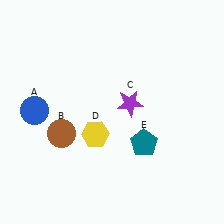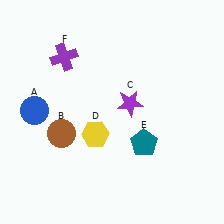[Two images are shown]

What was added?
A purple cross (F) was added in Image 2.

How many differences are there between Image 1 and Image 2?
There is 1 difference between the two images.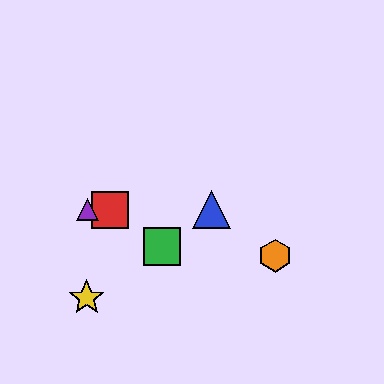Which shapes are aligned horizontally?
The red square, the blue triangle, the purple triangle are aligned horizontally.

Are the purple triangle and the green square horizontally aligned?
No, the purple triangle is at y≈210 and the green square is at y≈246.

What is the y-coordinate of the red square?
The red square is at y≈210.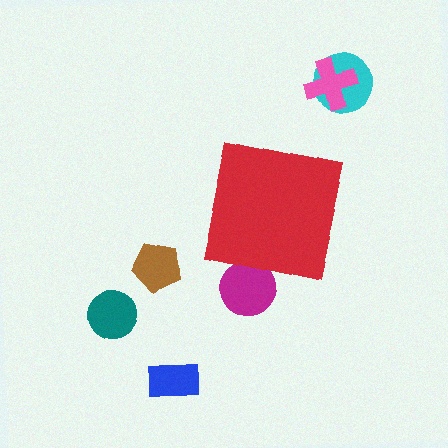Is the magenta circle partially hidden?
Yes, the magenta circle is partially hidden behind the red square.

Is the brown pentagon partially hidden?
No, the brown pentagon is fully visible.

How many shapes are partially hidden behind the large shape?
1 shape is partially hidden.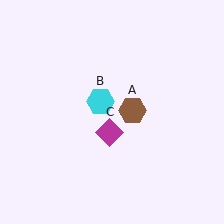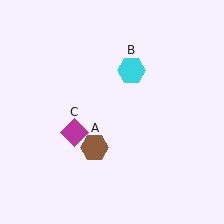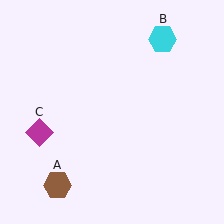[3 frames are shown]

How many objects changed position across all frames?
3 objects changed position: brown hexagon (object A), cyan hexagon (object B), magenta diamond (object C).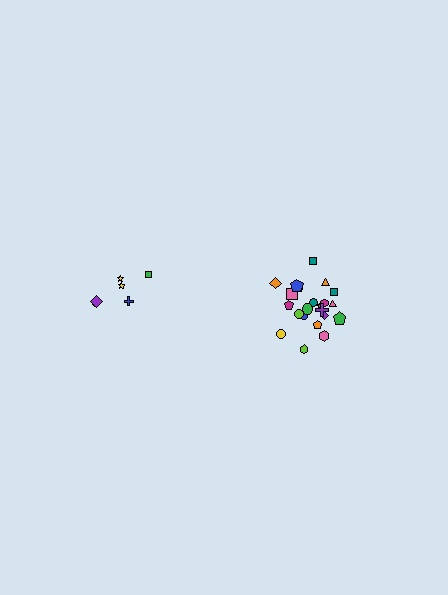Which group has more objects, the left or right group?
The right group.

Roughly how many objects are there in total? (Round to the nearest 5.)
Roughly 30 objects in total.